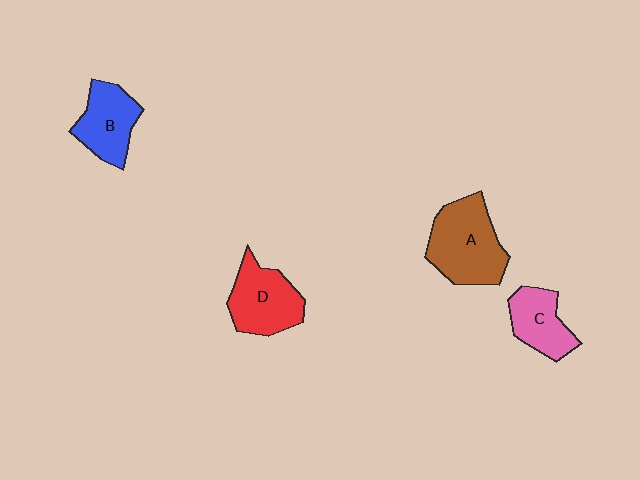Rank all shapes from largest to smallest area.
From largest to smallest: A (brown), D (red), B (blue), C (pink).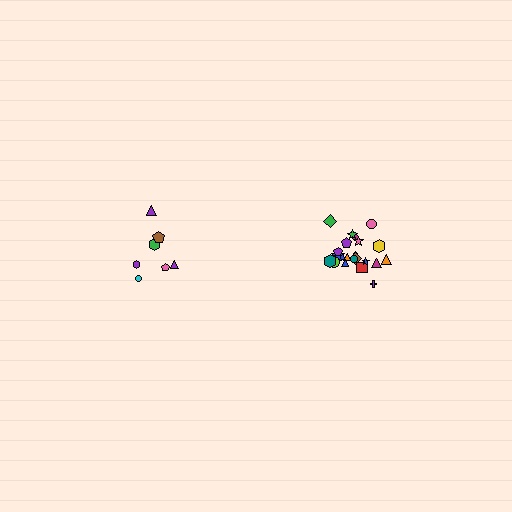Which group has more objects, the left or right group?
The right group.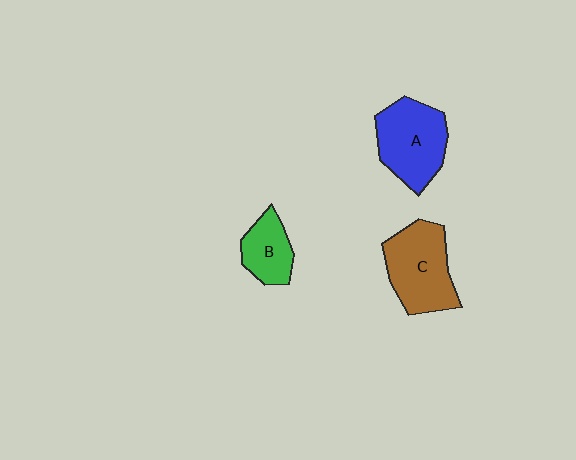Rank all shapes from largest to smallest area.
From largest to smallest: C (brown), A (blue), B (green).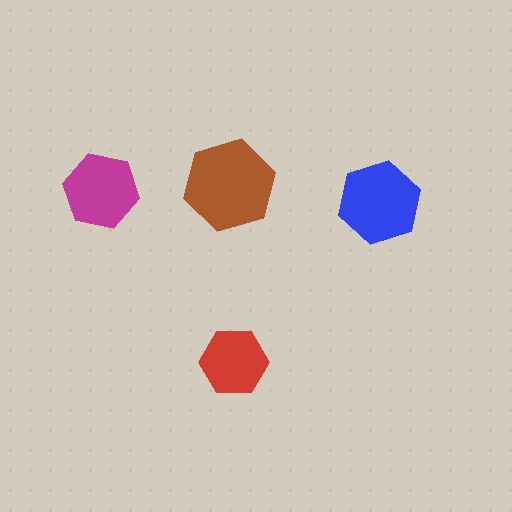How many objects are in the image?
There are 4 objects in the image.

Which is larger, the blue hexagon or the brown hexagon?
The brown one.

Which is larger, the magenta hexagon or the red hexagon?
The magenta one.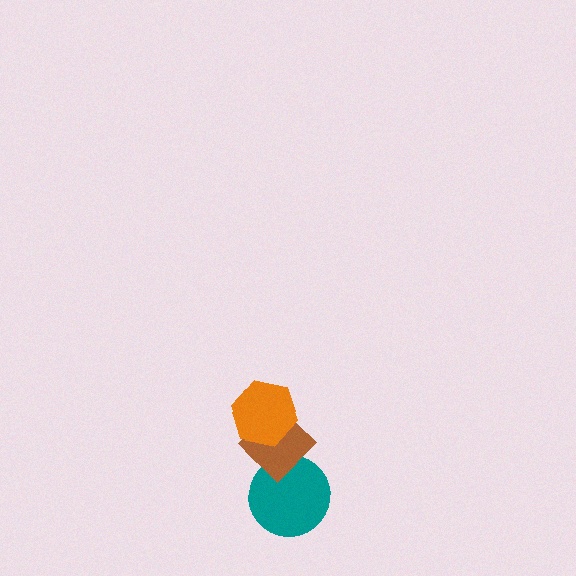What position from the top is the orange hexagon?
The orange hexagon is 1st from the top.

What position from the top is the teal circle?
The teal circle is 3rd from the top.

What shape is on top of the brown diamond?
The orange hexagon is on top of the brown diamond.